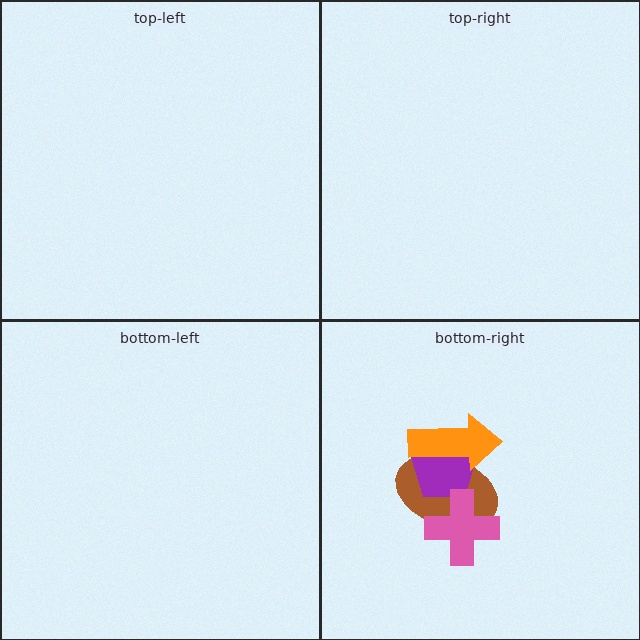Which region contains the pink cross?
The bottom-right region.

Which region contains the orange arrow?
The bottom-right region.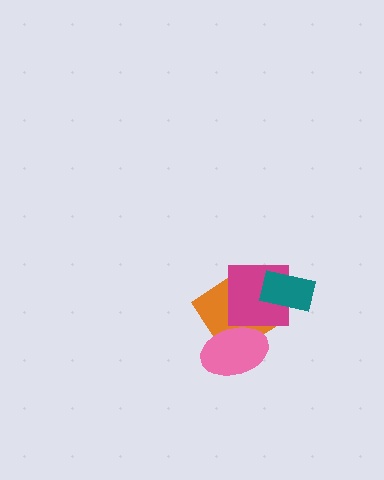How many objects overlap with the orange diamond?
3 objects overlap with the orange diamond.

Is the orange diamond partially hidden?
Yes, it is partially covered by another shape.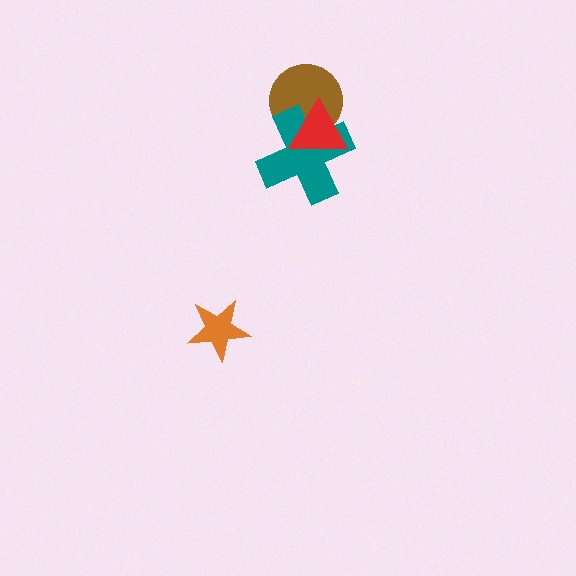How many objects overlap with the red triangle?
2 objects overlap with the red triangle.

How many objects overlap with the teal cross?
2 objects overlap with the teal cross.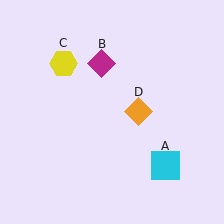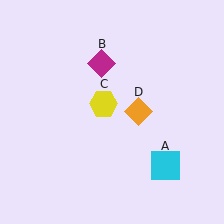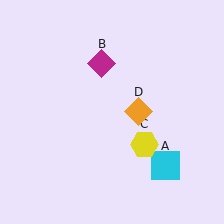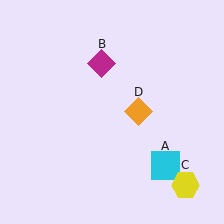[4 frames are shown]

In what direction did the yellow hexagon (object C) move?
The yellow hexagon (object C) moved down and to the right.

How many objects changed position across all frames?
1 object changed position: yellow hexagon (object C).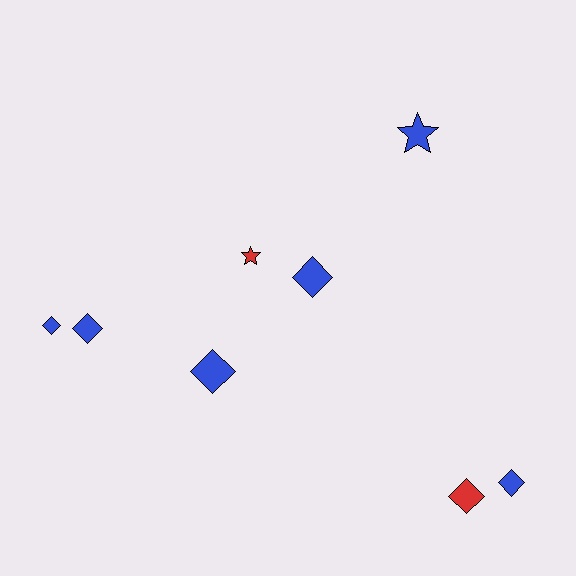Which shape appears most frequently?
Diamond, with 6 objects.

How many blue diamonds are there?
There are 5 blue diamonds.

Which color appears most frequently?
Blue, with 6 objects.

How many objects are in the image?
There are 8 objects.